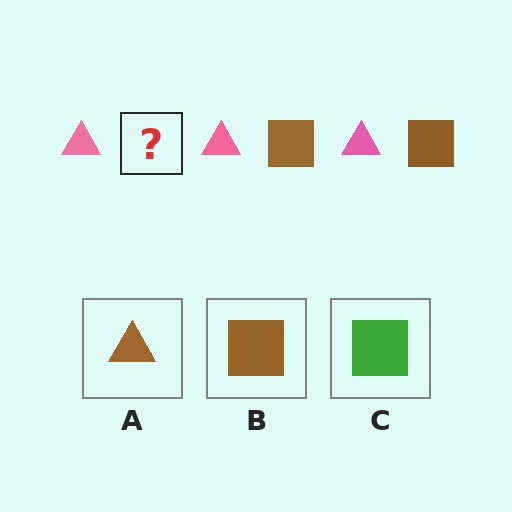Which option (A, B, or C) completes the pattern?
B.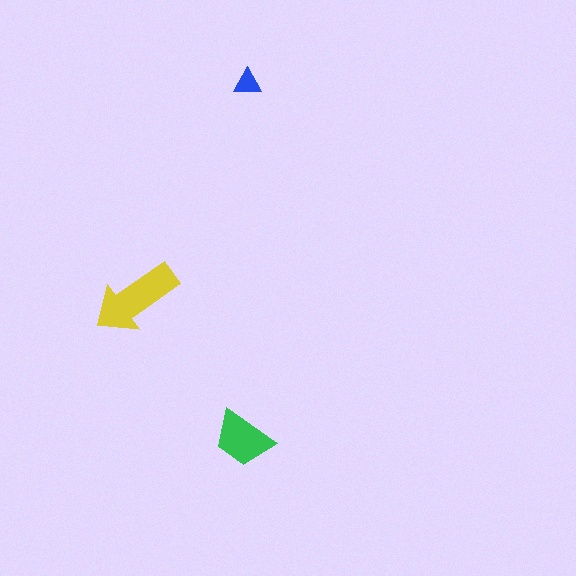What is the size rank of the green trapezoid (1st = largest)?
2nd.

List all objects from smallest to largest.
The blue triangle, the green trapezoid, the yellow arrow.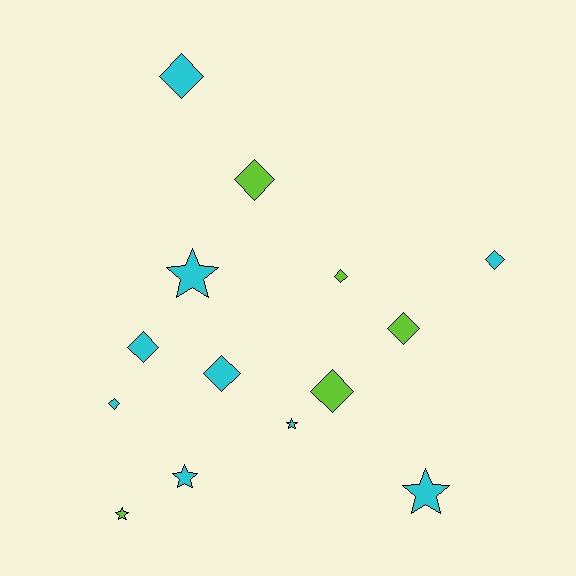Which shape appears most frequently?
Diamond, with 9 objects.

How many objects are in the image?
There are 14 objects.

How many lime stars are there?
There is 1 lime star.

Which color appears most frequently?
Cyan, with 9 objects.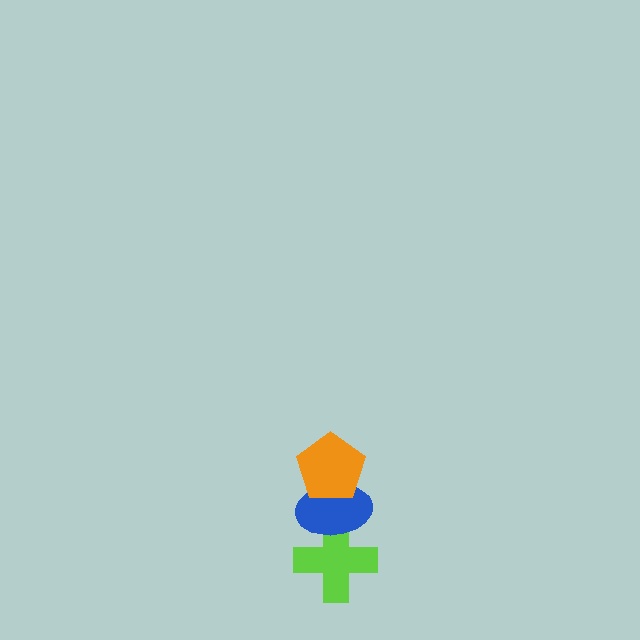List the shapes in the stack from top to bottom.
From top to bottom: the orange pentagon, the blue ellipse, the lime cross.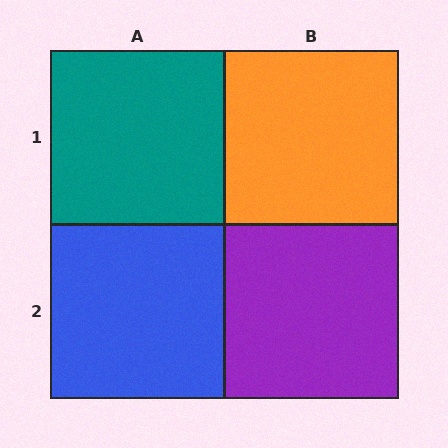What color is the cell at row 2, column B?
Purple.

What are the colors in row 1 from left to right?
Teal, orange.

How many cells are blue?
1 cell is blue.